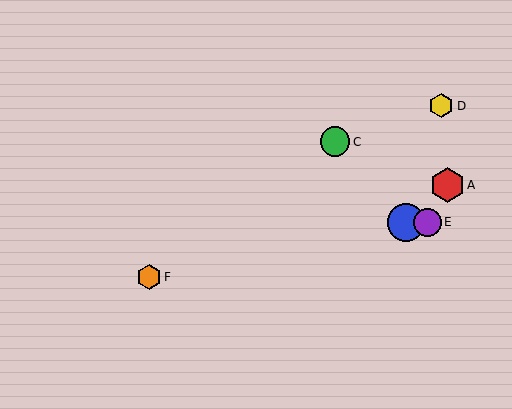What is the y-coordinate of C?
Object C is at y≈142.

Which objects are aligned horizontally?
Objects B, E are aligned horizontally.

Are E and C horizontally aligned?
No, E is at y≈222 and C is at y≈142.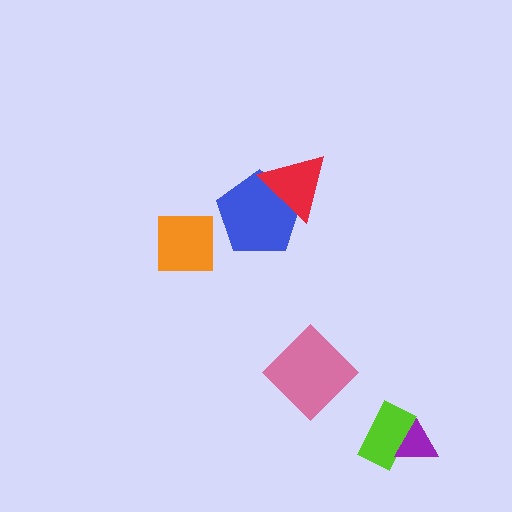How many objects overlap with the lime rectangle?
1 object overlaps with the lime rectangle.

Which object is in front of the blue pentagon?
The red triangle is in front of the blue pentagon.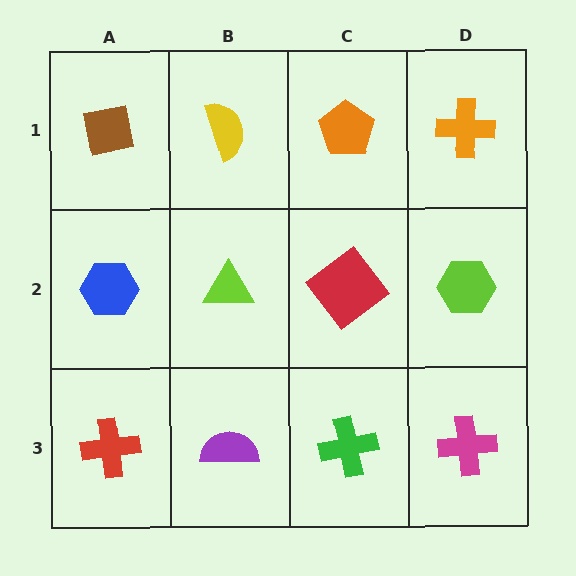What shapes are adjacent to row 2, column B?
A yellow semicircle (row 1, column B), a purple semicircle (row 3, column B), a blue hexagon (row 2, column A), a red diamond (row 2, column C).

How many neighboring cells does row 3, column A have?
2.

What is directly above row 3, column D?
A lime hexagon.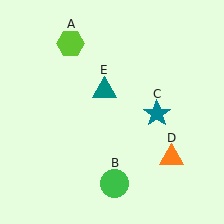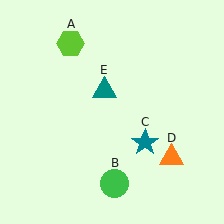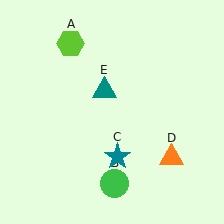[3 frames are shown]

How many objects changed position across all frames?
1 object changed position: teal star (object C).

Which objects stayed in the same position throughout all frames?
Lime hexagon (object A) and green circle (object B) and orange triangle (object D) and teal triangle (object E) remained stationary.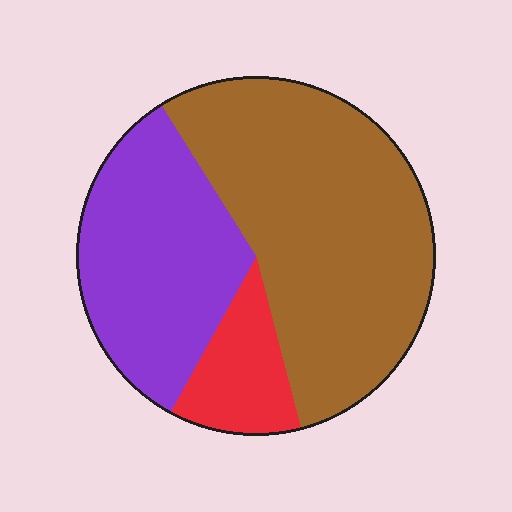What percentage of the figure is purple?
Purple takes up about one third (1/3) of the figure.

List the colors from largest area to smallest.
From largest to smallest: brown, purple, red.